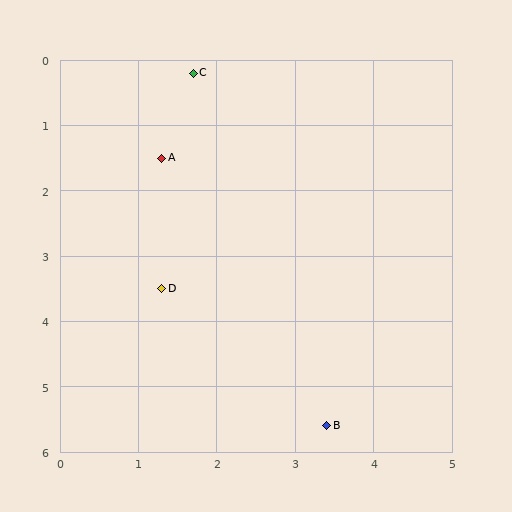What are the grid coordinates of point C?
Point C is at approximately (1.7, 0.2).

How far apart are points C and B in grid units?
Points C and B are about 5.7 grid units apart.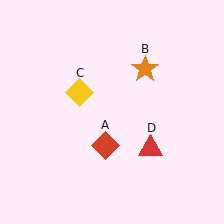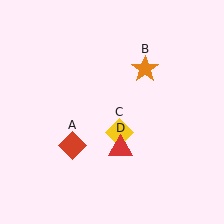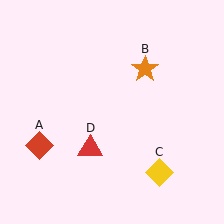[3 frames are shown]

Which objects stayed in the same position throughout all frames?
Orange star (object B) remained stationary.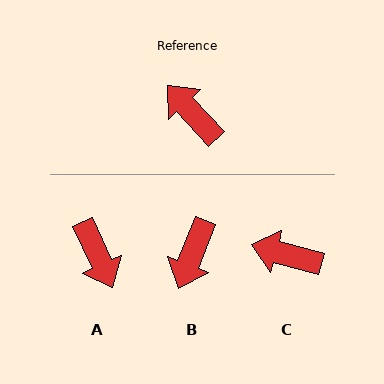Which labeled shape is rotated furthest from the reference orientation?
A, about 162 degrees away.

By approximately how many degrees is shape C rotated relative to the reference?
Approximately 32 degrees counter-clockwise.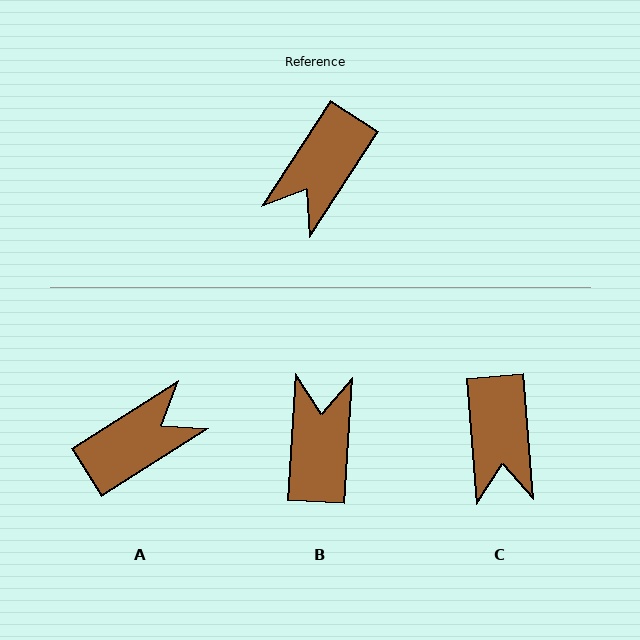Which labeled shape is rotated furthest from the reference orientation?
A, about 156 degrees away.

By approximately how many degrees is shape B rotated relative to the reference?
Approximately 151 degrees clockwise.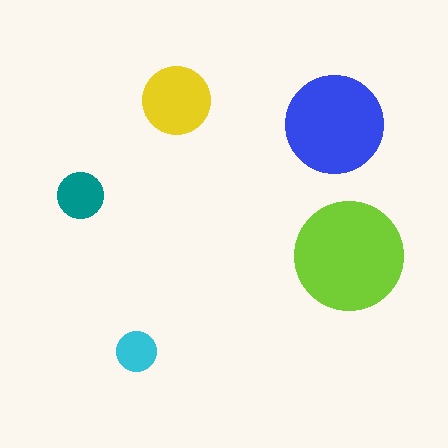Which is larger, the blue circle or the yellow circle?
The blue one.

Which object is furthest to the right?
The lime circle is rightmost.